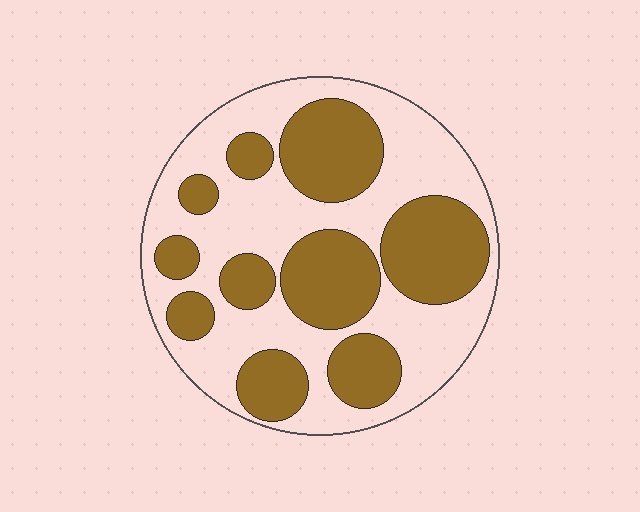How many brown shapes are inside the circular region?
10.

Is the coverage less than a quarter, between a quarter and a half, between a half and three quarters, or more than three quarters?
Between a quarter and a half.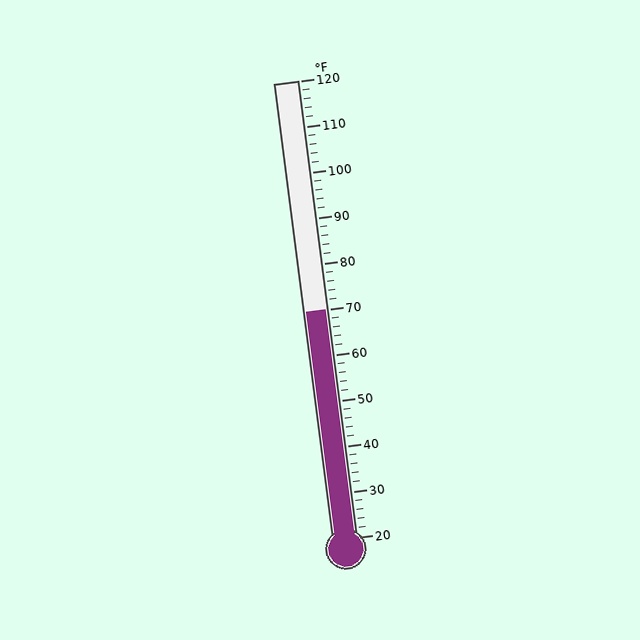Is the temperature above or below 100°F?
The temperature is below 100°F.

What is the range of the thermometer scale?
The thermometer scale ranges from 20°F to 120°F.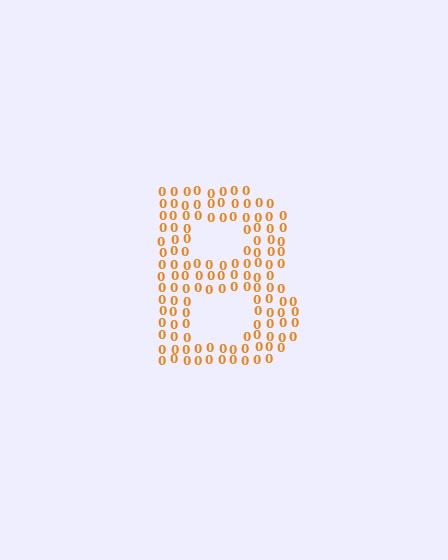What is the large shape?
The large shape is the letter B.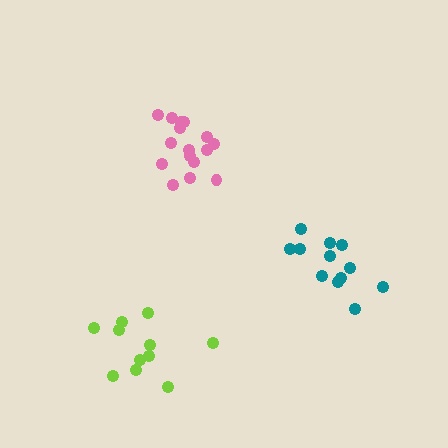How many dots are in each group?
Group 1: 12 dots, Group 2: 11 dots, Group 3: 16 dots (39 total).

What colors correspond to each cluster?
The clusters are colored: teal, lime, pink.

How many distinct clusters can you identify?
There are 3 distinct clusters.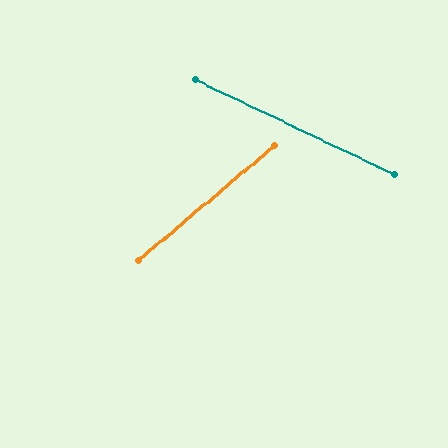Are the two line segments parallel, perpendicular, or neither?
Neither parallel nor perpendicular — they differ by about 66°.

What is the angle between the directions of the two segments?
Approximately 66 degrees.